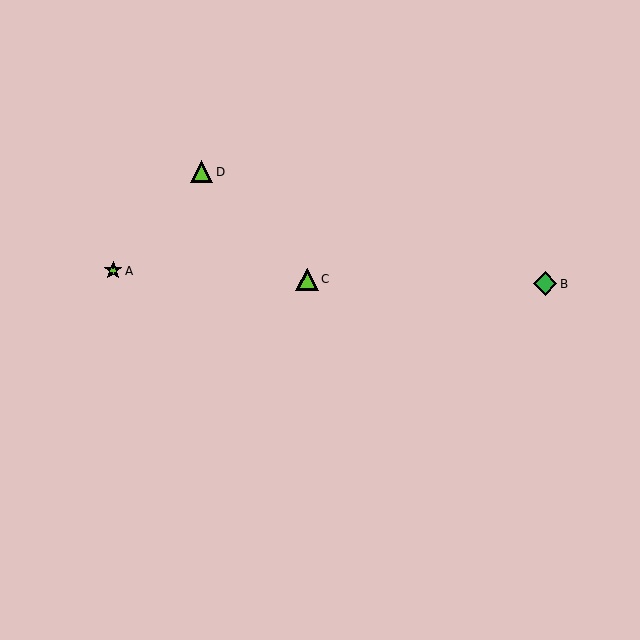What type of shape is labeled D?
Shape D is a lime triangle.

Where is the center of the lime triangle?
The center of the lime triangle is at (202, 172).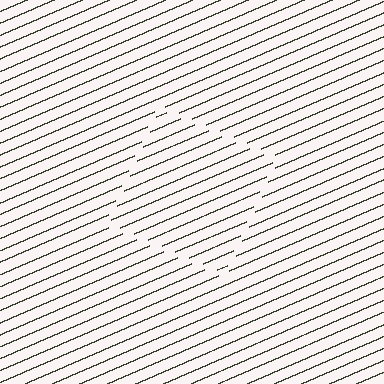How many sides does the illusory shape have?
4 sides — the line-ends trace a square.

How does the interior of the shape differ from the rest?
The interior of the shape contains the same grating, shifted by half a period — the contour is defined by the phase discontinuity where line-ends from the inner and outer gratings abut.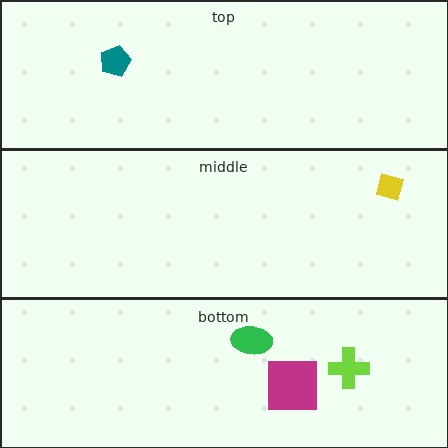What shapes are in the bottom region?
The lime cross, the magenta square, the green ellipse.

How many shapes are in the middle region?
1.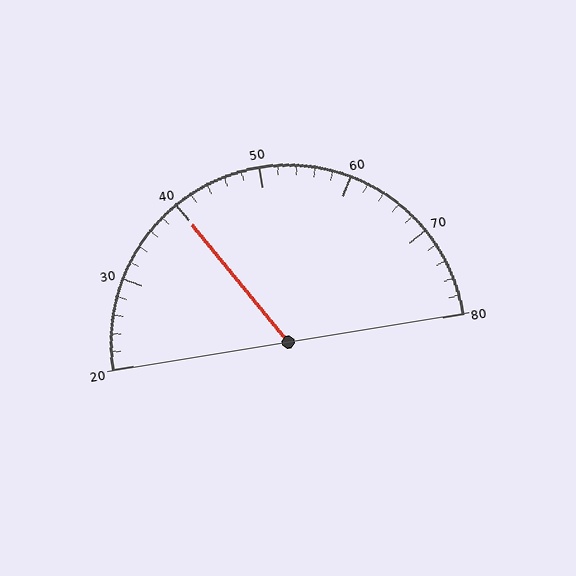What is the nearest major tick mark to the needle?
The nearest major tick mark is 40.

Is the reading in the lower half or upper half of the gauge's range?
The reading is in the lower half of the range (20 to 80).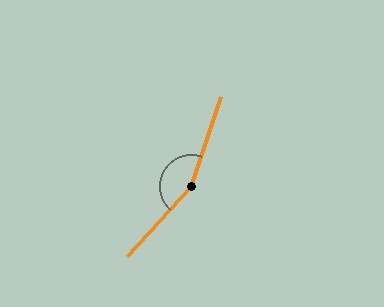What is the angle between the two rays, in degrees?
Approximately 156 degrees.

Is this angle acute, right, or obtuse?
It is obtuse.